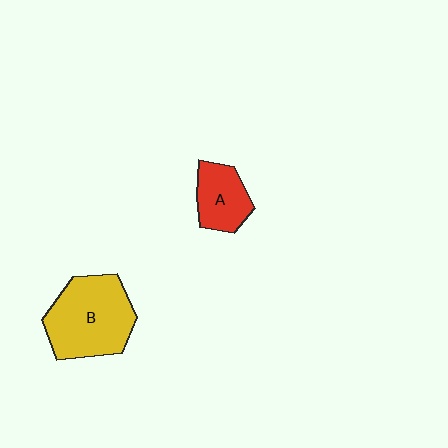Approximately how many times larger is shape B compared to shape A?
Approximately 1.9 times.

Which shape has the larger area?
Shape B (yellow).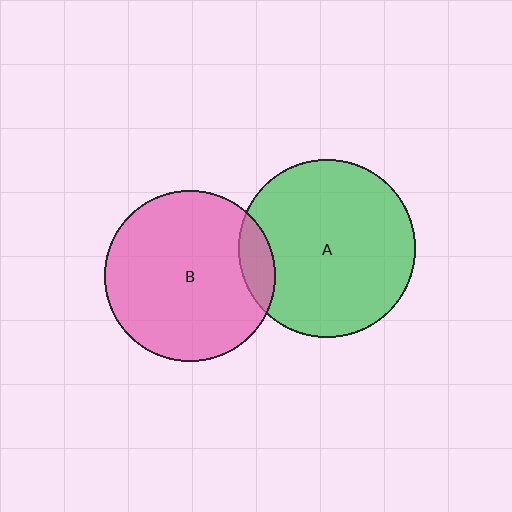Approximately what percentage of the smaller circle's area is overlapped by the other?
Approximately 10%.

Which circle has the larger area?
Circle A (green).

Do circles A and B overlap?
Yes.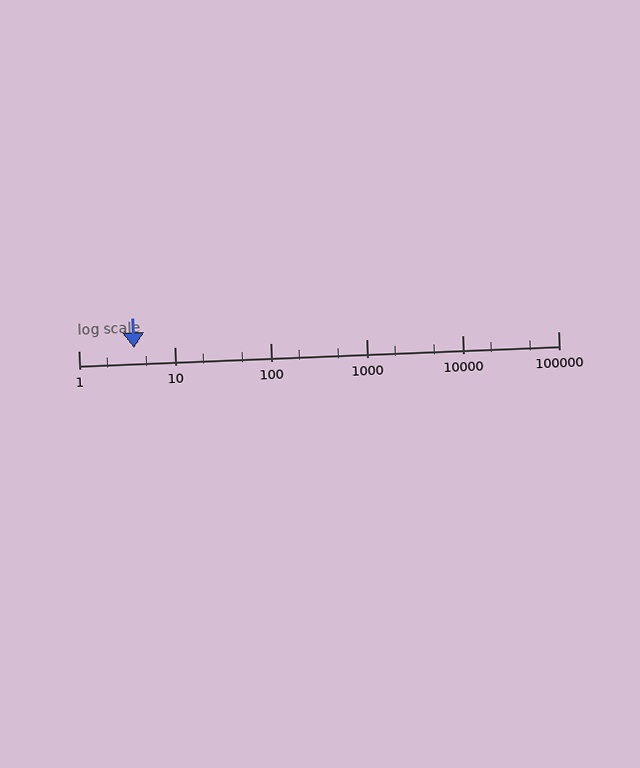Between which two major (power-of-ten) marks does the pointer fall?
The pointer is between 1 and 10.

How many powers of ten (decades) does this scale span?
The scale spans 5 decades, from 1 to 100000.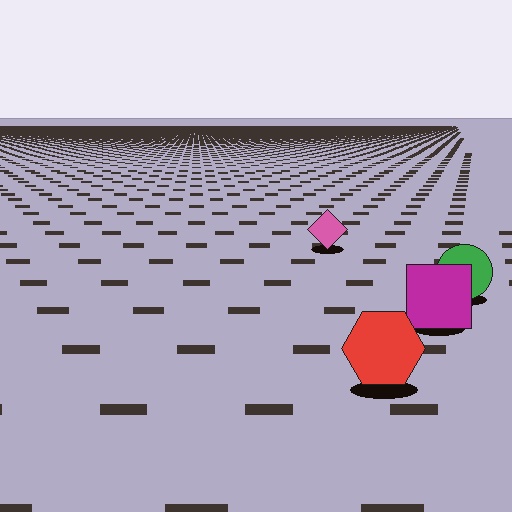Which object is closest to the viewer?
The red hexagon is closest. The texture marks near it are larger and more spread out.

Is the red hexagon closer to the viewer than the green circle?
Yes. The red hexagon is closer — you can tell from the texture gradient: the ground texture is coarser near it.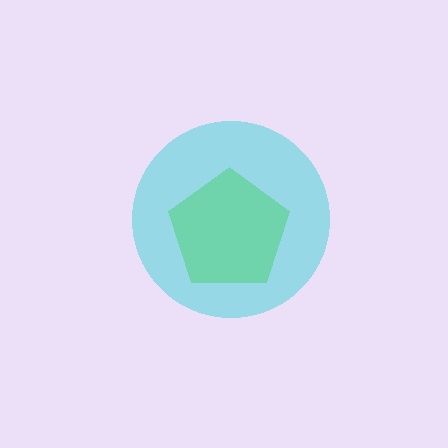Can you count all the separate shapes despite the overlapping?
Yes, there are 2 separate shapes.